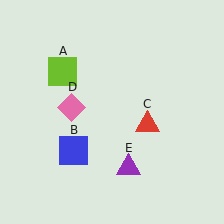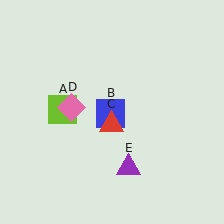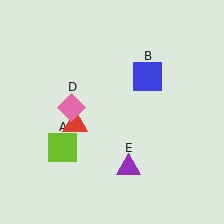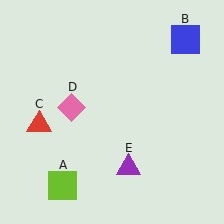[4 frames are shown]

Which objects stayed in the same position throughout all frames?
Pink diamond (object D) and purple triangle (object E) remained stationary.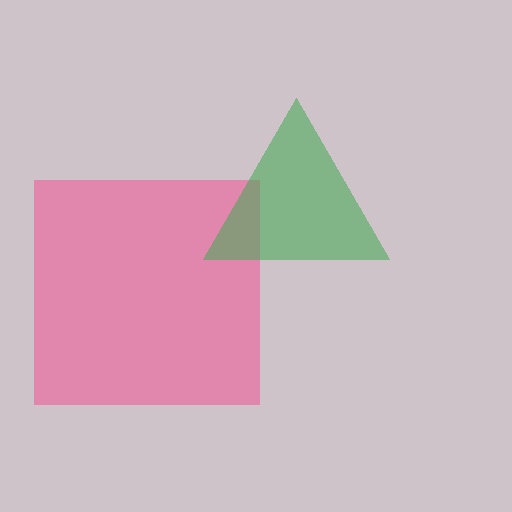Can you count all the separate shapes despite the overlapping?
Yes, there are 2 separate shapes.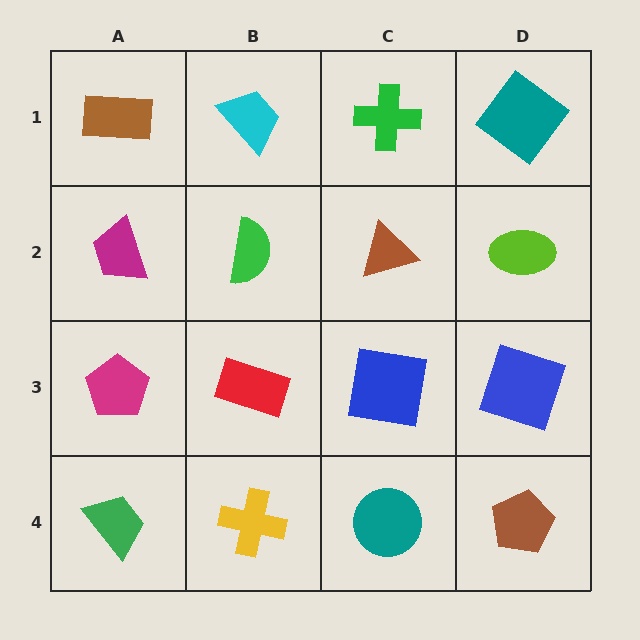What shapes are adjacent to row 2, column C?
A green cross (row 1, column C), a blue square (row 3, column C), a green semicircle (row 2, column B), a lime ellipse (row 2, column D).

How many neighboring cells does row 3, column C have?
4.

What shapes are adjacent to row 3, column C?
A brown triangle (row 2, column C), a teal circle (row 4, column C), a red rectangle (row 3, column B), a blue square (row 3, column D).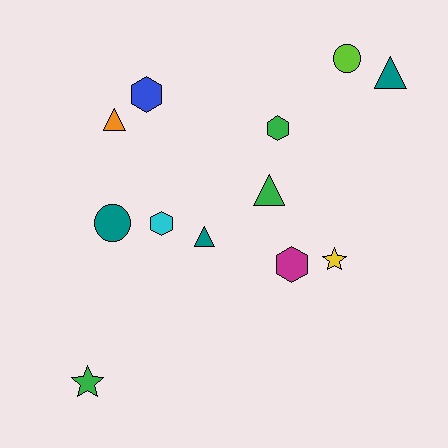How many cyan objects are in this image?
There is 1 cyan object.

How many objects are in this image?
There are 12 objects.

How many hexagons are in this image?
There are 4 hexagons.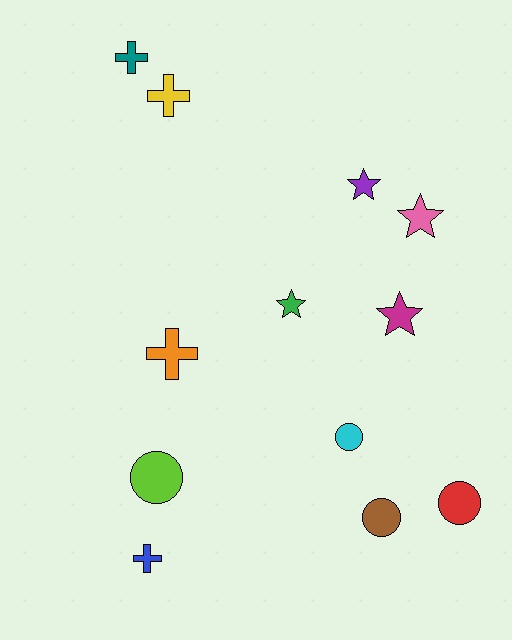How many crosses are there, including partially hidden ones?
There are 4 crosses.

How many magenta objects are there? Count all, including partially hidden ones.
There is 1 magenta object.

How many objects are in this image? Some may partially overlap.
There are 12 objects.